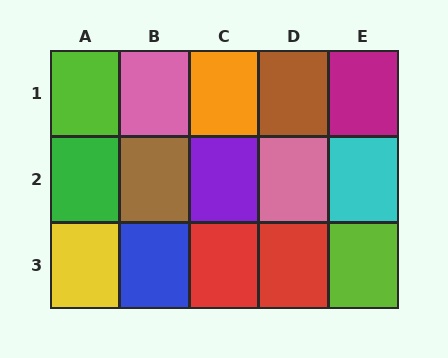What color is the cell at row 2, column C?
Purple.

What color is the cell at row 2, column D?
Pink.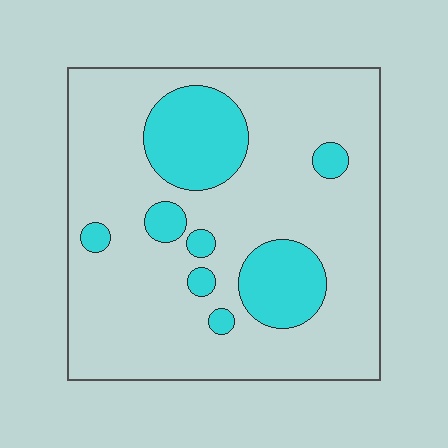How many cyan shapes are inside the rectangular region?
8.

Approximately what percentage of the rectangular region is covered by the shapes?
Approximately 20%.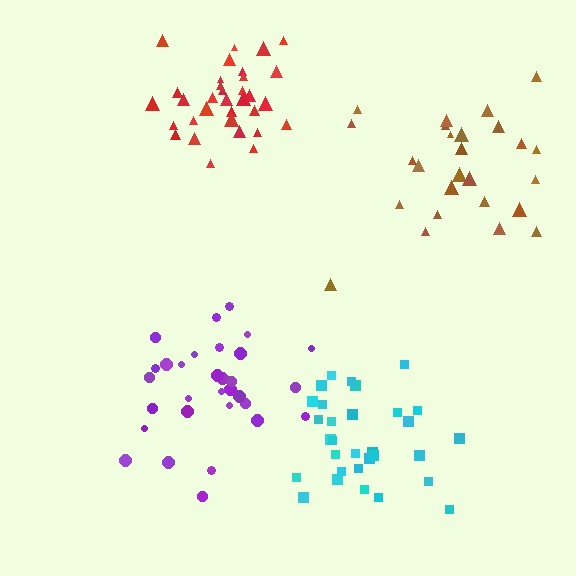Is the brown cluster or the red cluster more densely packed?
Red.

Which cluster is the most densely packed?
Red.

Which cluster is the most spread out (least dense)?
Brown.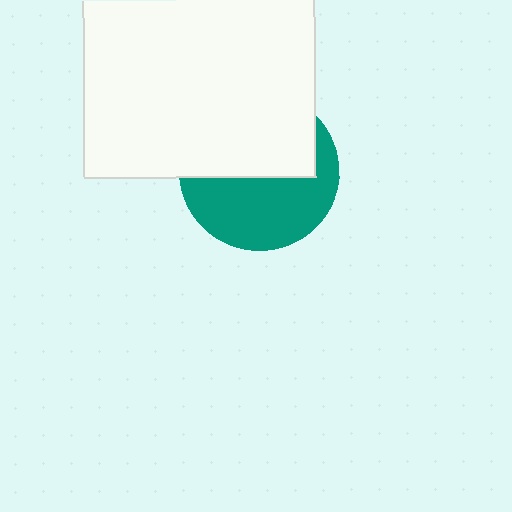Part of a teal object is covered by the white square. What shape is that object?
It is a circle.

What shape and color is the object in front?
The object in front is a white square.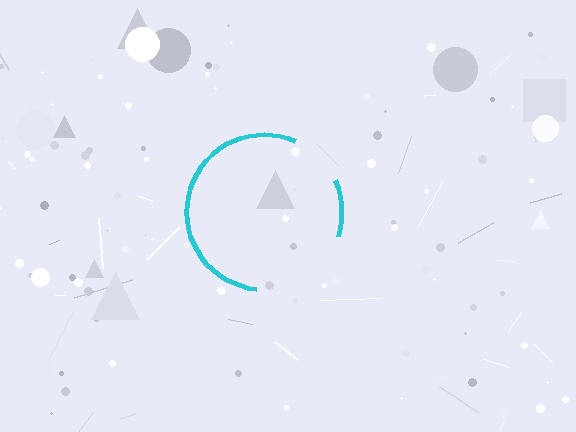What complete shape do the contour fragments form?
The contour fragments form a circle.